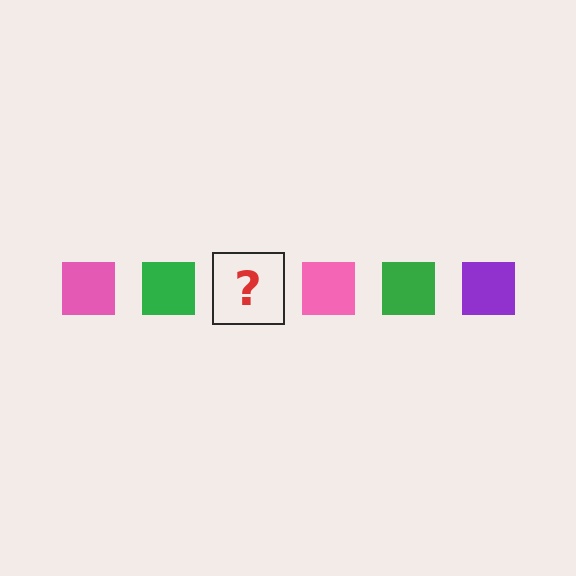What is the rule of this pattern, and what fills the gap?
The rule is that the pattern cycles through pink, green, purple squares. The gap should be filled with a purple square.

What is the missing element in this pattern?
The missing element is a purple square.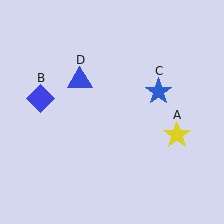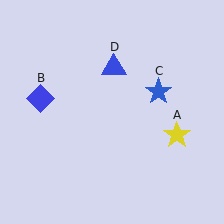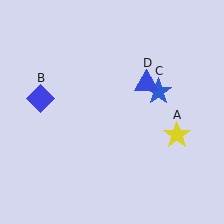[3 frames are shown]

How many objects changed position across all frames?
1 object changed position: blue triangle (object D).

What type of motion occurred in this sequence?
The blue triangle (object D) rotated clockwise around the center of the scene.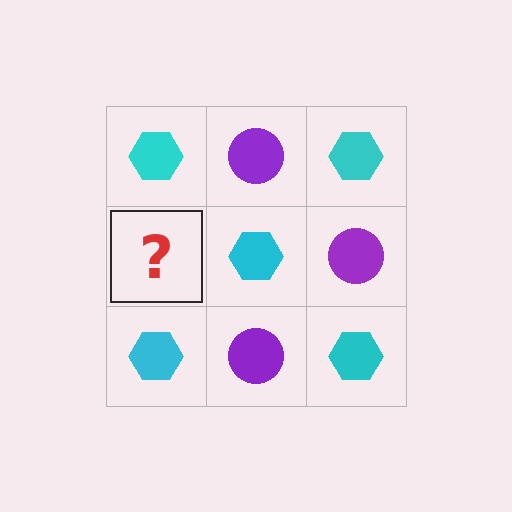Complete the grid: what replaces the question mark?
The question mark should be replaced with a purple circle.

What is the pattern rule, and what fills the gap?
The rule is that it alternates cyan hexagon and purple circle in a checkerboard pattern. The gap should be filled with a purple circle.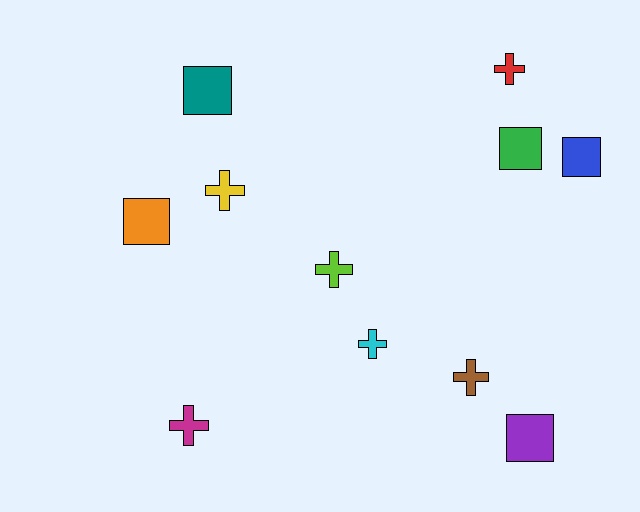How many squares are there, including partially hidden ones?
There are 5 squares.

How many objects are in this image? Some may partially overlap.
There are 11 objects.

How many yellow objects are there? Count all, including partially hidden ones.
There is 1 yellow object.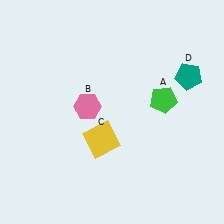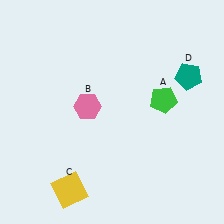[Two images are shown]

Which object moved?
The yellow square (C) moved down.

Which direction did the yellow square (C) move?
The yellow square (C) moved down.